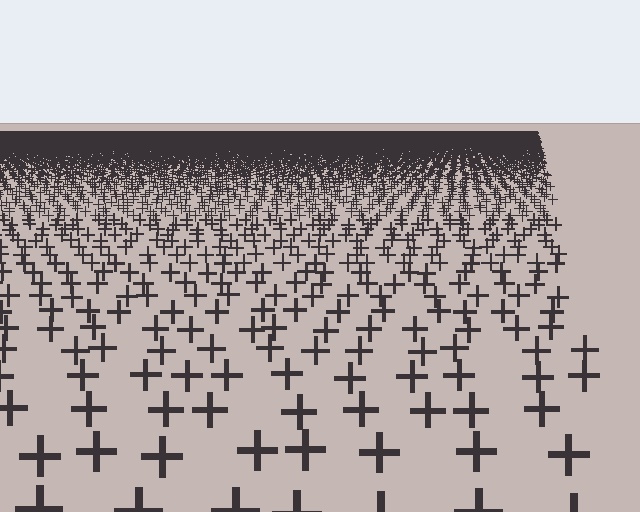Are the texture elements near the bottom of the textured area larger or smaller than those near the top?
Larger. Near the bottom, elements are closer to the viewer and appear at a bigger on-screen size.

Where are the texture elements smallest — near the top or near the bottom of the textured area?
Near the top.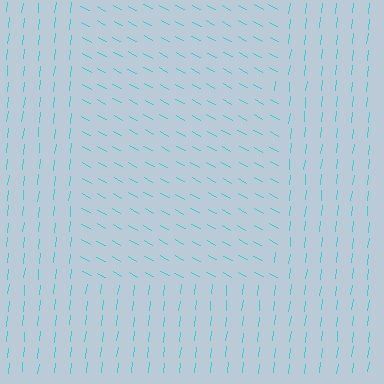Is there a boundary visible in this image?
Yes, there is a texture boundary formed by a change in line orientation.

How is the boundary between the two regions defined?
The boundary is defined purely by a change in line orientation (approximately 69 degrees difference). All lines are the same color and thickness.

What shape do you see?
I see a rectangle.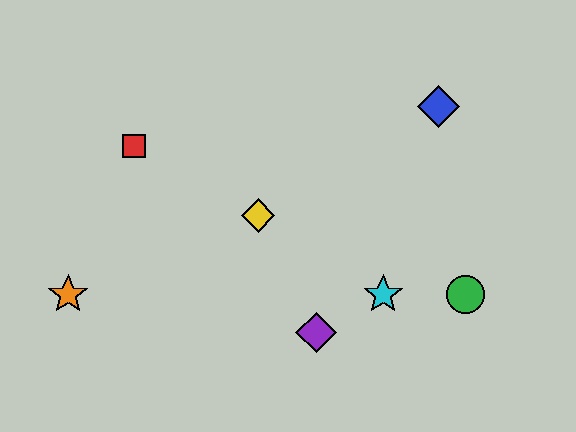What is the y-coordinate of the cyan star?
The cyan star is at y≈295.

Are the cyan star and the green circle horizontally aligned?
Yes, both are at y≈295.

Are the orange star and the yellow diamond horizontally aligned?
No, the orange star is at y≈295 and the yellow diamond is at y≈216.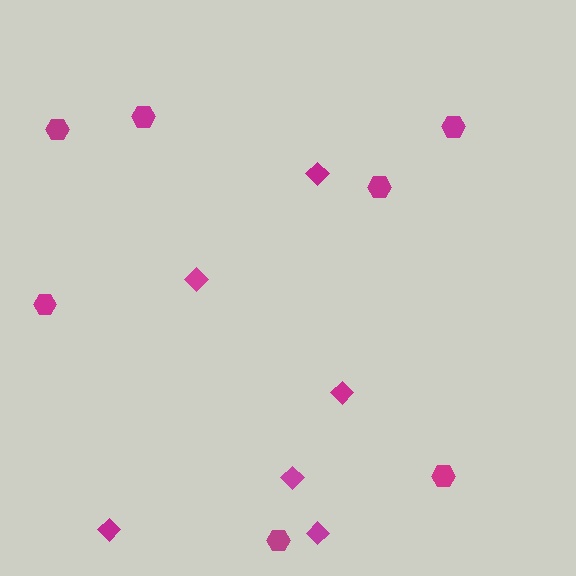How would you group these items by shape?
There are 2 groups: one group of diamonds (6) and one group of hexagons (7).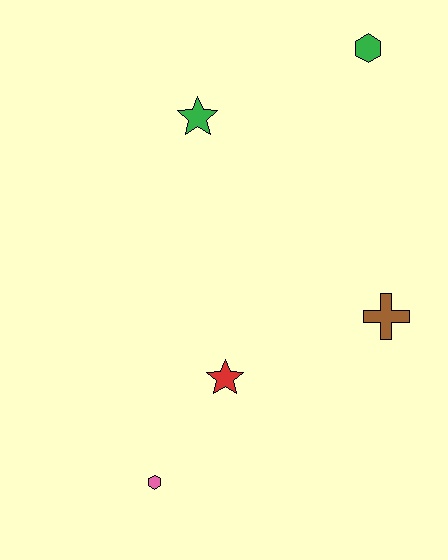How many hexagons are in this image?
There are 2 hexagons.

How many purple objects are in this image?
There are no purple objects.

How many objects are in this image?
There are 5 objects.